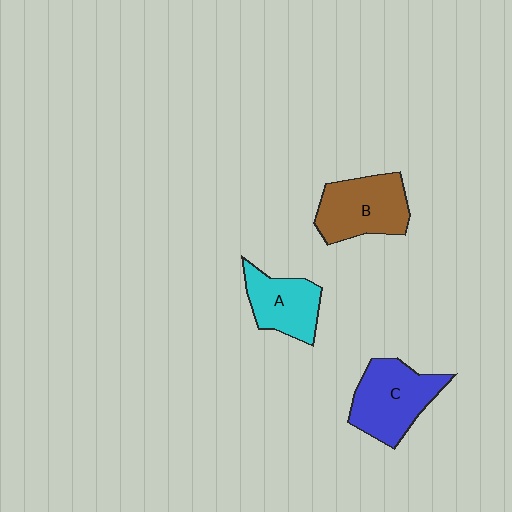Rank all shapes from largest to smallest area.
From largest to smallest: C (blue), B (brown), A (cyan).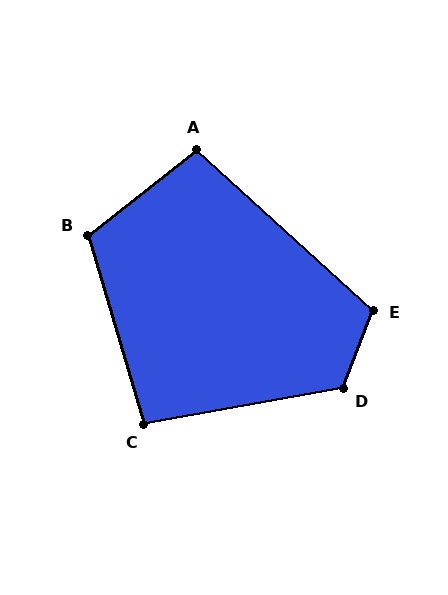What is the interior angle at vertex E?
Approximately 111 degrees (obtuse).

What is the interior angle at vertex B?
Approximately 111 degrees (obtuse).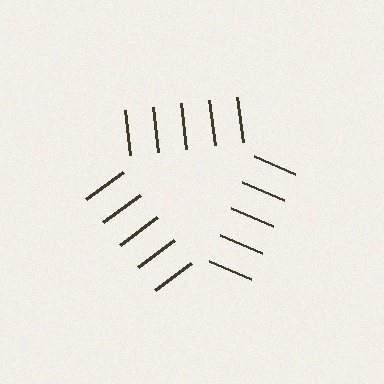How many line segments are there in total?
15 — 5 along each of the 3 edges.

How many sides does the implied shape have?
3 sides — the line-ends trace a triangle.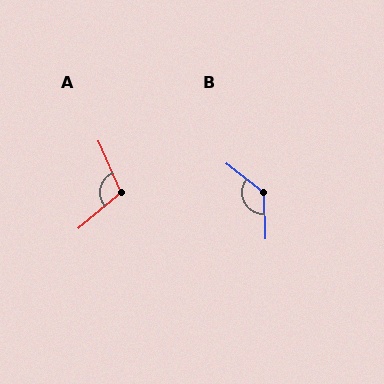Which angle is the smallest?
A, at approximately 106 degrees.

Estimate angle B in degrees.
Approximately 131 degrees.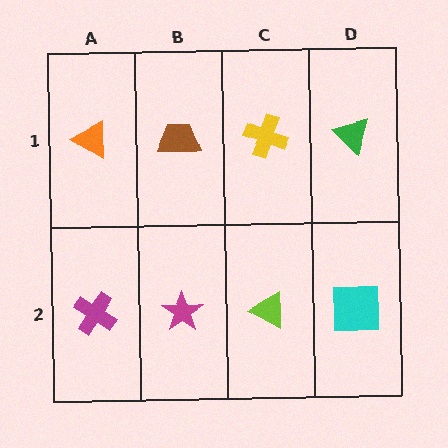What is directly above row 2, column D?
A green triangle.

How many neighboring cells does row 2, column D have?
2.